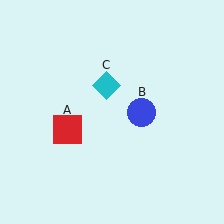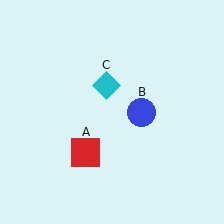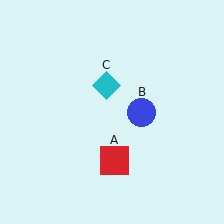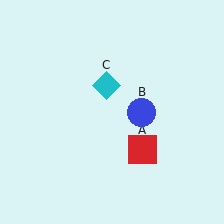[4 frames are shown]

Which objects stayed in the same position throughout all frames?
Blue circle (object B) and cyan diamond (object C) remained stationary.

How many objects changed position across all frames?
1 object changed position: red square (object A).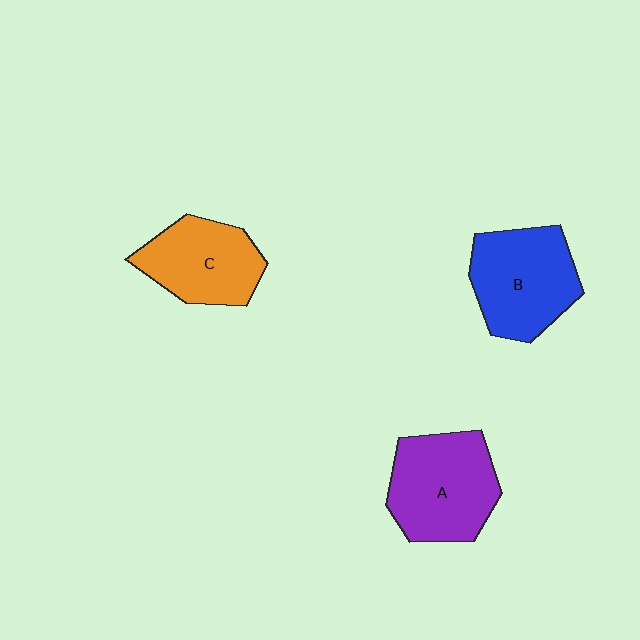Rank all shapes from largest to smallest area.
From largest to smallest: A (purple), B (blue), C (orange).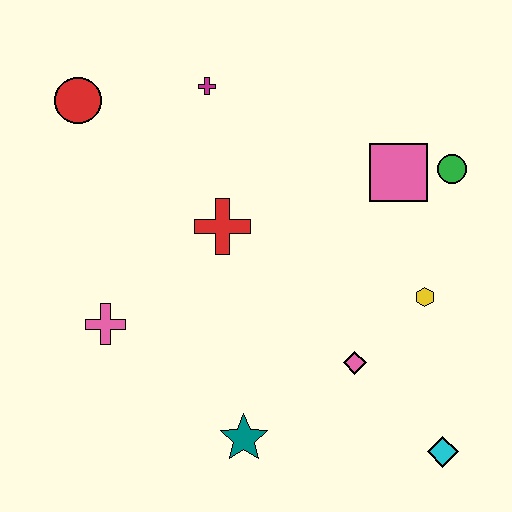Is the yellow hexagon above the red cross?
No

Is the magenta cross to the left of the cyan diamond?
Yes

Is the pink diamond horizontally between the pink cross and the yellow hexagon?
Yes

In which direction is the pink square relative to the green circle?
The pink square is to the left of the green circle.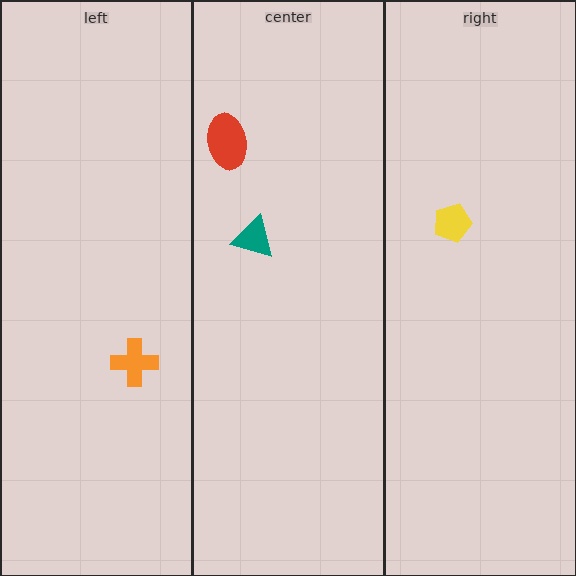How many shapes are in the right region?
1.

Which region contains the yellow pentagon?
The right region.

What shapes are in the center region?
The teal triangle, the red ellipse.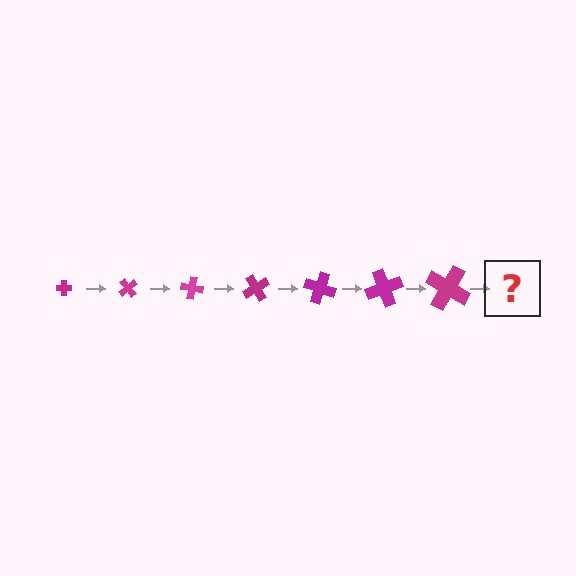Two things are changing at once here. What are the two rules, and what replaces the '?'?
The two rules are that the cross grows larger each step and it rotates 50 degrees each step. The '?' should be a cross, larger than the previous one and rotated 350 degrees from the start.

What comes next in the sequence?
The next element should be a cross, larger than the previous one and rotated 350 degrees from the start.